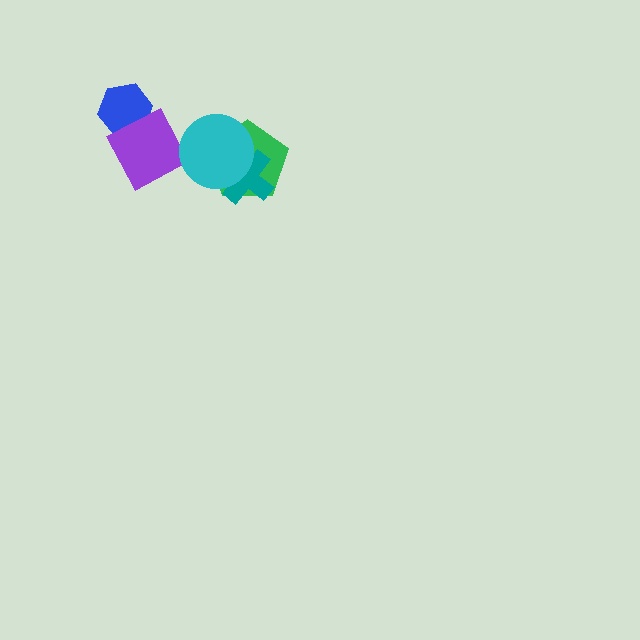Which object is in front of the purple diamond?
The cyan circle is in front of the purple diamond.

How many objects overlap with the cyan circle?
3 objects overlap with the cyan circle.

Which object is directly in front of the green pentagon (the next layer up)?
The teal cross is directly in front of the green pentagon.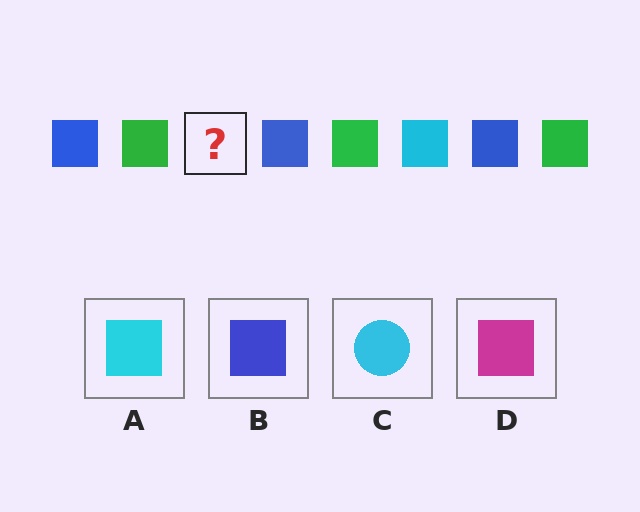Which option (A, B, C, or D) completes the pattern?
A.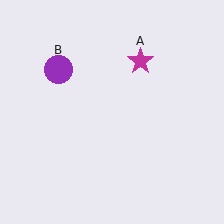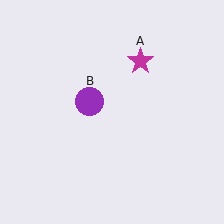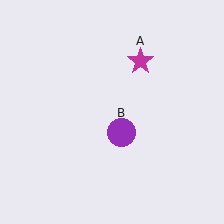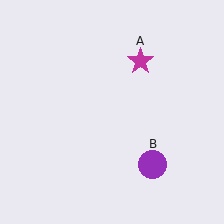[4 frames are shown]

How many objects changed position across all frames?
1 object changed position: purple circle (object B).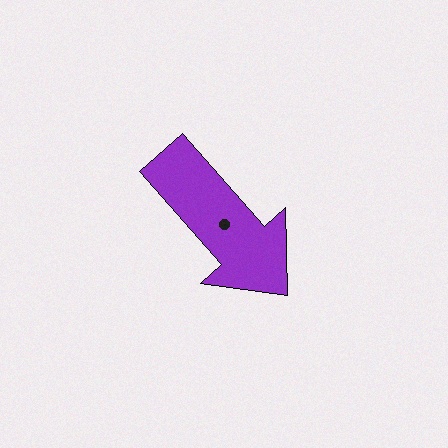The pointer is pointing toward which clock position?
Roughly 5 o'clock.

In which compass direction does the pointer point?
Southeast.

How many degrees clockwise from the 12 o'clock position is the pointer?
Approximately 139 degrees.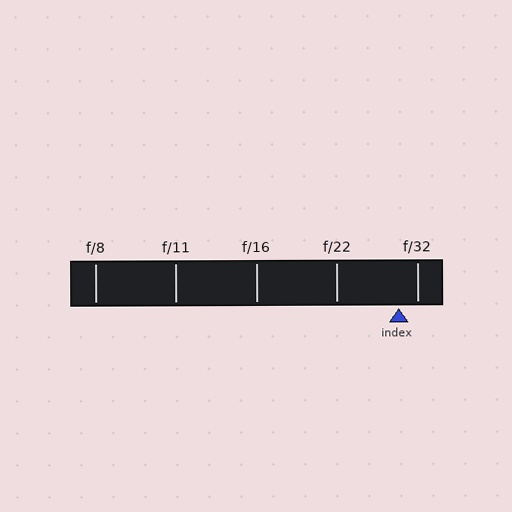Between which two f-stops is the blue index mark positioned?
The index mark is between f/22 and f/32.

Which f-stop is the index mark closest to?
The index mark is closest to f/32.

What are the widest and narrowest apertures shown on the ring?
The widest aperture shown is f/8 and the narrowest is f/32.